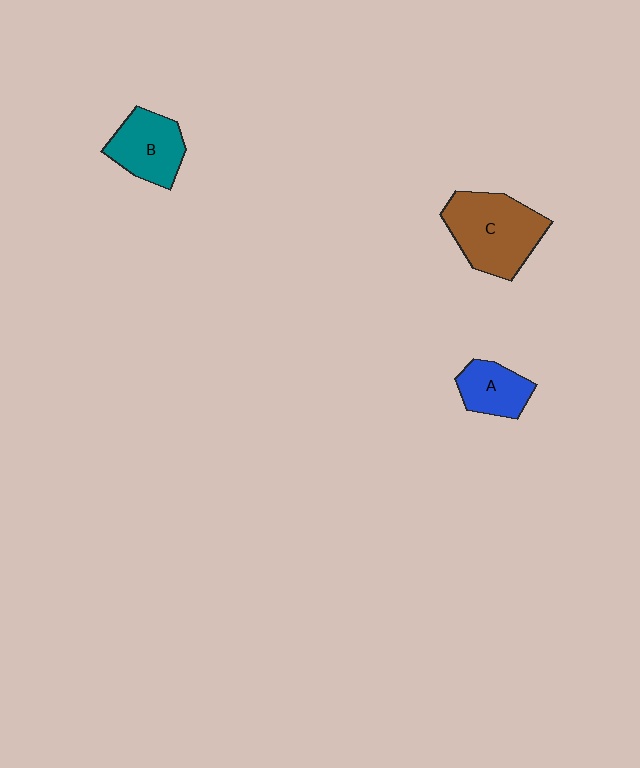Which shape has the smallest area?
Shape A (blue).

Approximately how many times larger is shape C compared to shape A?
Approximately 2.0 times.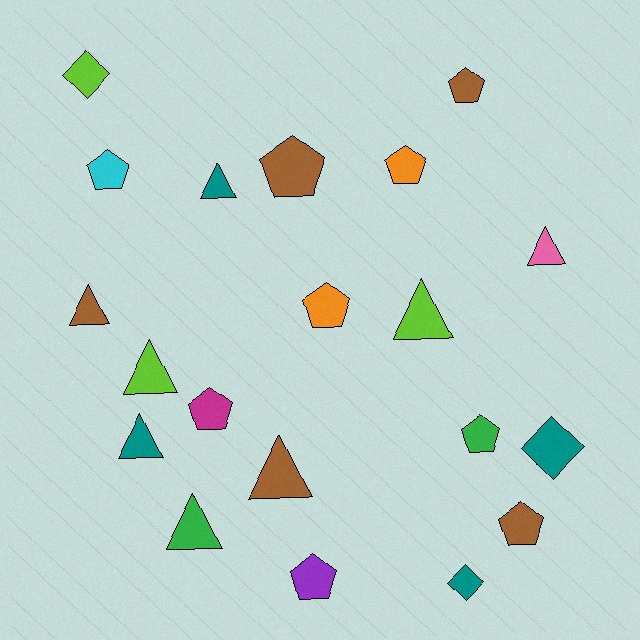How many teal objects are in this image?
There are 4 teal objects.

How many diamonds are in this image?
There are 3 diamonds.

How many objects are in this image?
There are 20 objects.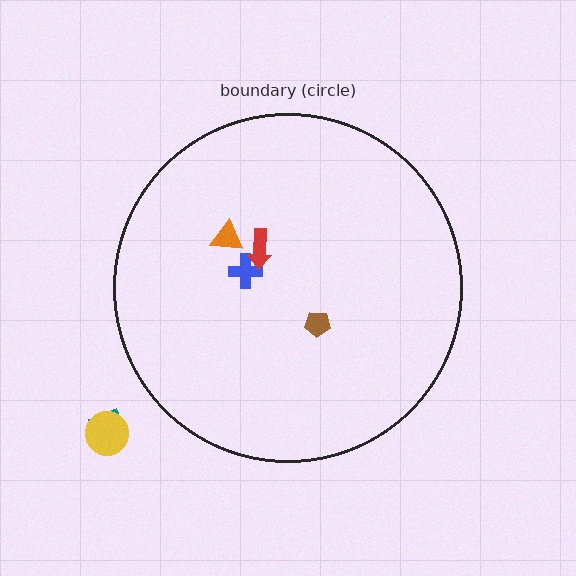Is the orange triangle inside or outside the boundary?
Inside.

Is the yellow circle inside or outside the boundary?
Outside.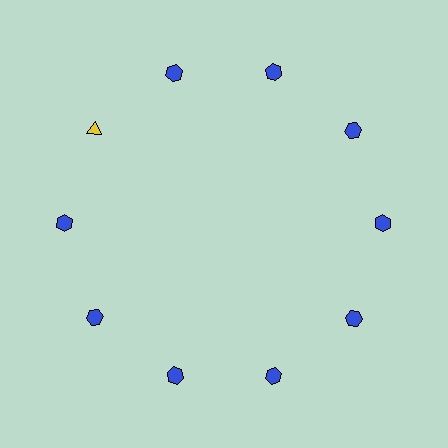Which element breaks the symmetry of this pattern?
The yellow triangle at roughly the 10 o'clock position breaks the symmetry. All other shapes are blue hexagons.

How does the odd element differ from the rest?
It differs in both color (yellow instead of blue) and shape (triangle instead of hexagon).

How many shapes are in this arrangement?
There are 10 shapes arranged in a ring pattern.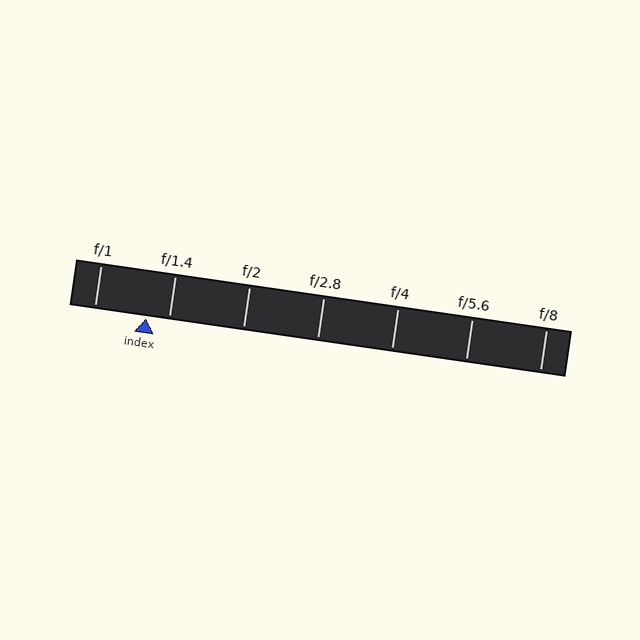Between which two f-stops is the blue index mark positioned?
The index mark is between f/1 and f/1.4.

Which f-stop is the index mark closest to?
The index mark is closest to f/1.4.